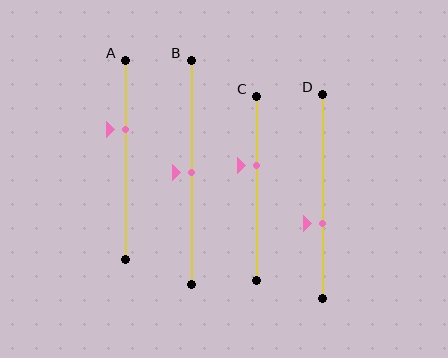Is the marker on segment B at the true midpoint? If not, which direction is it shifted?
Yes, the marker on segment B is at the true midpoint.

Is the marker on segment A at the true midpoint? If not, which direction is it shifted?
No, the marker on segment A is shifted upward by about 15% of the segment length.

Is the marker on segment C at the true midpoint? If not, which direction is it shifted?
No, the marker on segment C is shifted upward by about 12% of the segment length.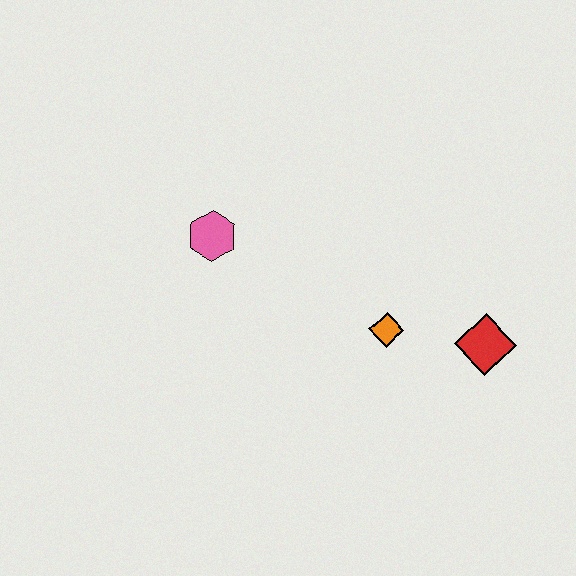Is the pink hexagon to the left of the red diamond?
Yes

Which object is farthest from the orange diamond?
The pink hexagon is farthest from the orange diamond.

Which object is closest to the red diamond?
The orange diamond is closest to the red diamond.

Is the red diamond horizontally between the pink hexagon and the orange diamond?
No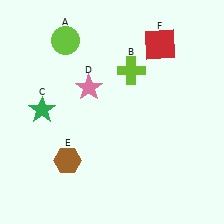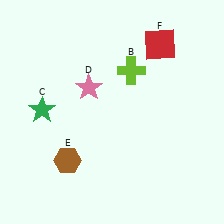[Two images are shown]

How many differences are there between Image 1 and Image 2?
There is 1 difference between the two images.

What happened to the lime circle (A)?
The lime circle (A) was removed in Image 2. It was in the top-left area of Image 1.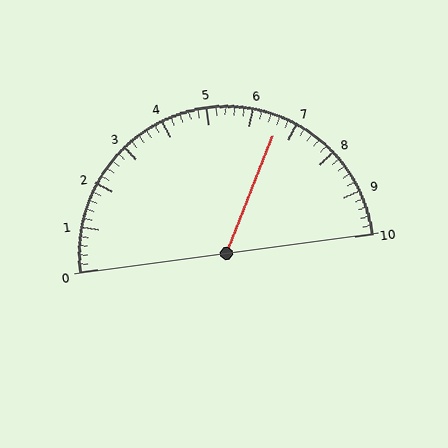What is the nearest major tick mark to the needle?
The nearest major tick mark is 7.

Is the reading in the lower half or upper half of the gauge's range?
The reading is in the upper half of the range (0 to 10).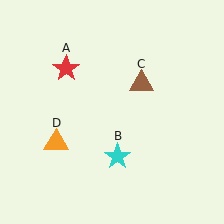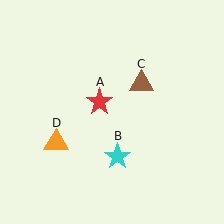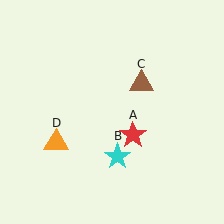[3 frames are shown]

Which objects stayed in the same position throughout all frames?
Cyan star (object B) and brown triangle (object C) and orange triangle (object D) remained stationary.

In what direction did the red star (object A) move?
The red star (object A) moved down and to the right.